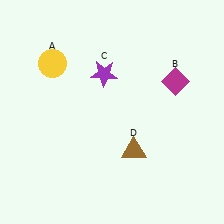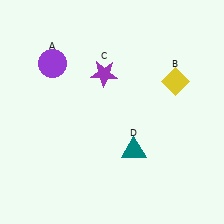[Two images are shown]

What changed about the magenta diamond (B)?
In Image 1, B is magenta. In Image 2, it changed to yellow.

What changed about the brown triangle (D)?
In Image 1, D is brown. In Image 2, it changed to teal.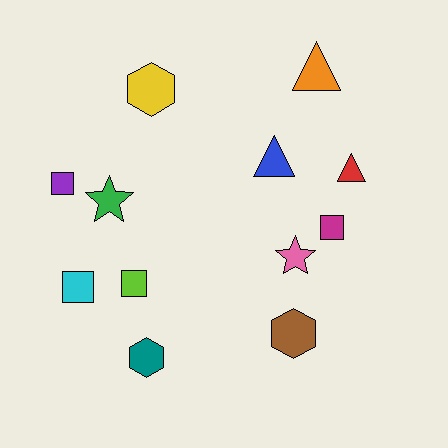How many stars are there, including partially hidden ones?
There are 2 stars.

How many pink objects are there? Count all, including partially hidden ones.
There is 1 pink object.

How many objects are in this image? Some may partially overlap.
There are 12 objects.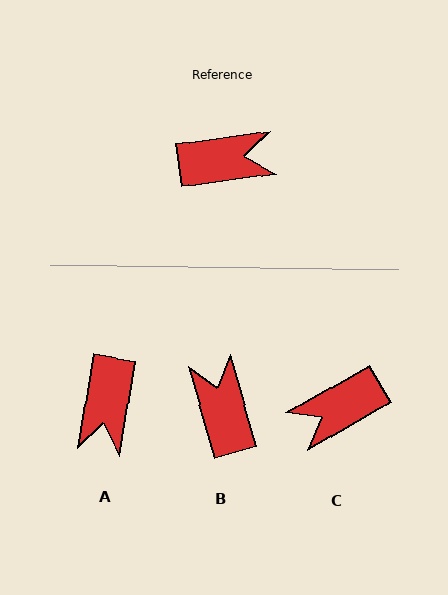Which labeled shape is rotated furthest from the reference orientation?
C, about 158 degrees away.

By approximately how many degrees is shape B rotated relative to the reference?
Approximately 98 degrees counter-clockwise.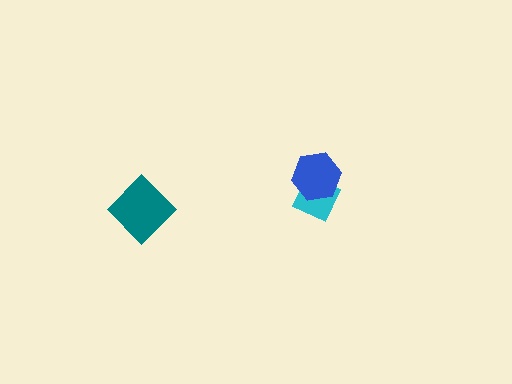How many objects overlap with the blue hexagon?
1 object overlaps with the blue hexagon.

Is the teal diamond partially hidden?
No, no other shape covers it.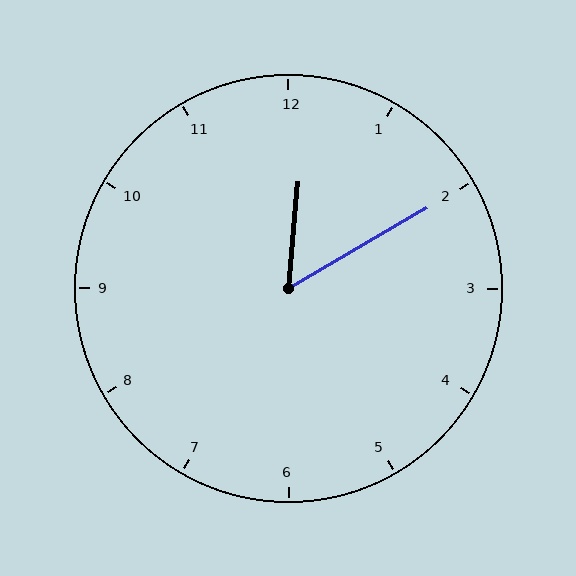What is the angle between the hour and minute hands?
Approximately 55 degrees.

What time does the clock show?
12:10.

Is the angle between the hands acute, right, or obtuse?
It is acute.